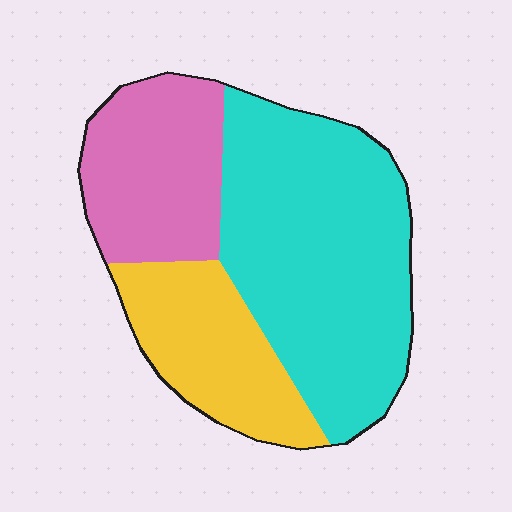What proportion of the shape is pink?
Pink takes up between a sixth and a third of the shape.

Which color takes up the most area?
Cyan, at roughly 50%.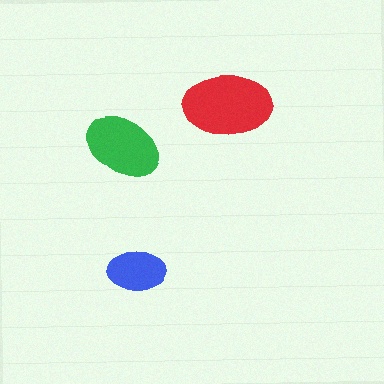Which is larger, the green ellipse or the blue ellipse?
The green one.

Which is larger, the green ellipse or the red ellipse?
The red one.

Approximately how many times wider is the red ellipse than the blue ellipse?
About 1.5 times wider.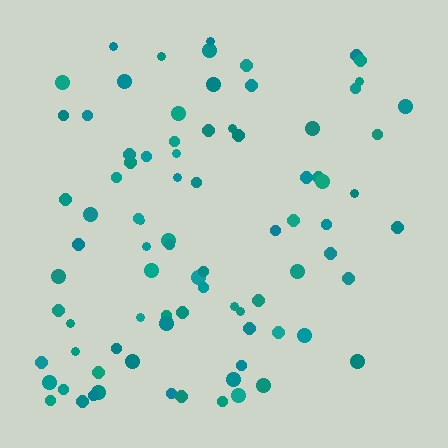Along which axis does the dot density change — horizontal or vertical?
Horizontal.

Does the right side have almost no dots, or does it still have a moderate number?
Still a moderate number, just noticeably fewer than the left.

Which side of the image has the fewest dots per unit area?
The right.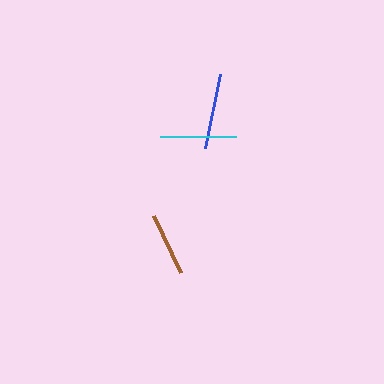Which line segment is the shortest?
The brown line is the shortest at approximately 63 pixels.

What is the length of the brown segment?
The brown segment is approximately 63 pixels long.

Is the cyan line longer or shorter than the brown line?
The cyan line is longer than the brown line.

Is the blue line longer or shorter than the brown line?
The blue line is longer than the brown line.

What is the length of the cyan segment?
The cyan segment is approximately 76 pixels long.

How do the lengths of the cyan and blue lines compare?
The cyan and blue lines are approximately the same length.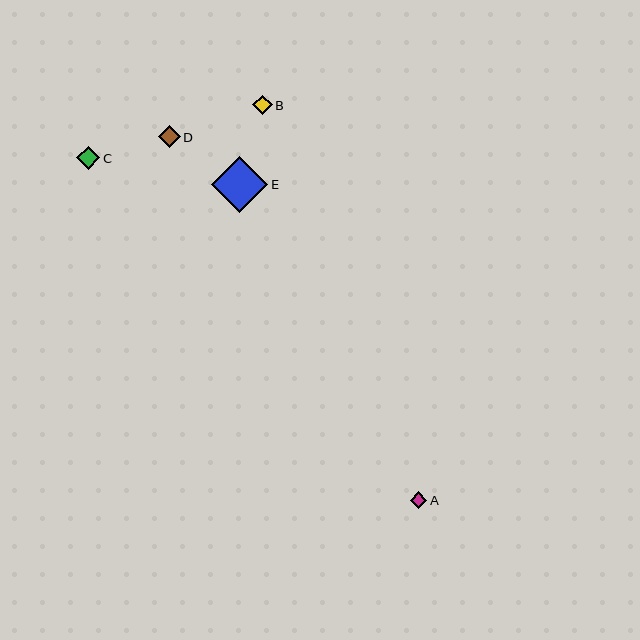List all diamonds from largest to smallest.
From largest to smallest: E, C, D, B, A.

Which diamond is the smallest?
Diamond A is the smallest with a size of approximately 17 pixels.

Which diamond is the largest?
Diamond E is the largest with a size of approximately 56 pixels.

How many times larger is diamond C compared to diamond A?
Diamond C is approximately 1.3 times the size of diamond A.